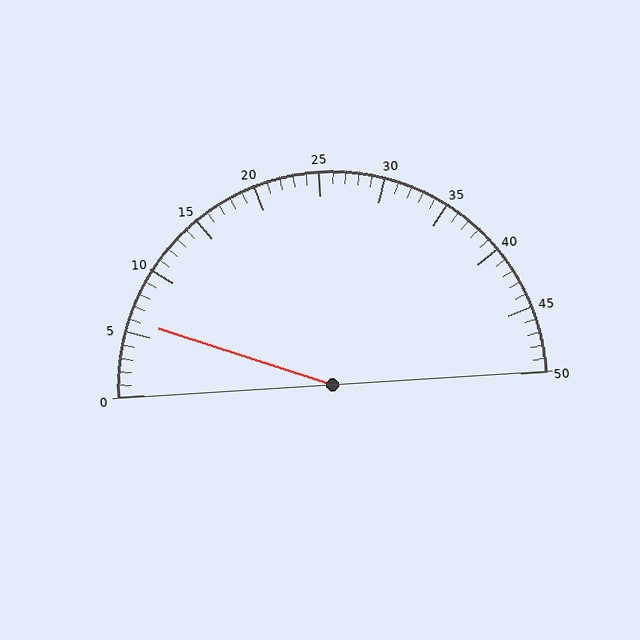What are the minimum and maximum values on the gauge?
The gauge ranges from 0 to 50.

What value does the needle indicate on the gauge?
The needle indicates approximately 6.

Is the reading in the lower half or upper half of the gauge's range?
The reading is in the lower half of the range (0 to 50).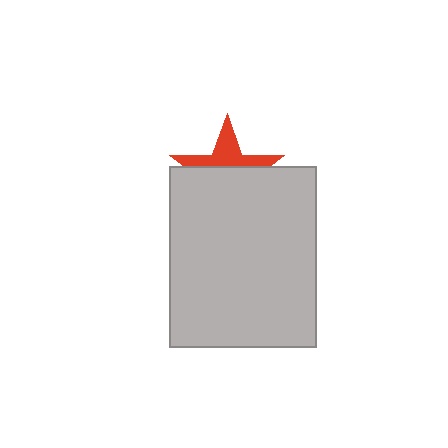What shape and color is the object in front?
The object in front is a light gray rectangle.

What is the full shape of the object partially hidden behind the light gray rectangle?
The partially hidden object is a red star.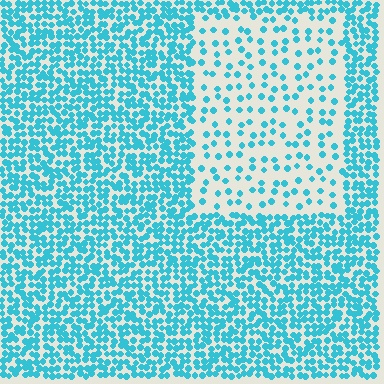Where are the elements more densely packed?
The elements are more densely packed outside the rectangle boundary.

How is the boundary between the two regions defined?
The boundary is defined by a change in element density (approximately 2.9x ratio). All elements are the same color, size, and shape.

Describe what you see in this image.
The image contains small cyan elements arranged at two different densities. A rectangle-shaped region is visible where the elements are less densely packed than the surrounding area.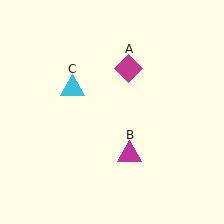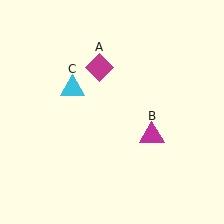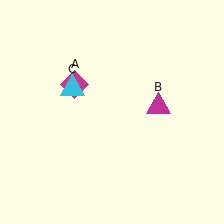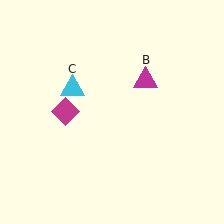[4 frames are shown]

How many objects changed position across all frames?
2 objects changed position: magenta diamond (object A), magenta triangle (object B).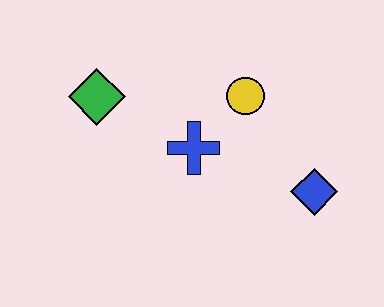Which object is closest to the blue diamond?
The yellow circle is closest to the blue diamond.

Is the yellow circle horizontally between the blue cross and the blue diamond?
Yes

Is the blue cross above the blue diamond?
Yes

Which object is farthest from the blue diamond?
The green diamond is farthest from the blue diamond.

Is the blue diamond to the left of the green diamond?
No